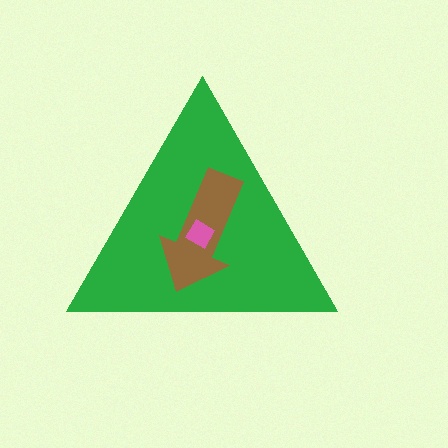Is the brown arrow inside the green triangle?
Yes.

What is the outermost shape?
The green triangle.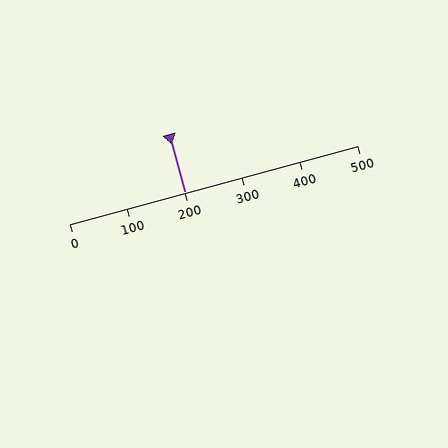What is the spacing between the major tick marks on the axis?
The major ticks are spaced 100 apart.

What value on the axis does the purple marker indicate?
The marker indicates approximately 200.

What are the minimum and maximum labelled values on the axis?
The axis runs from 0 to 500.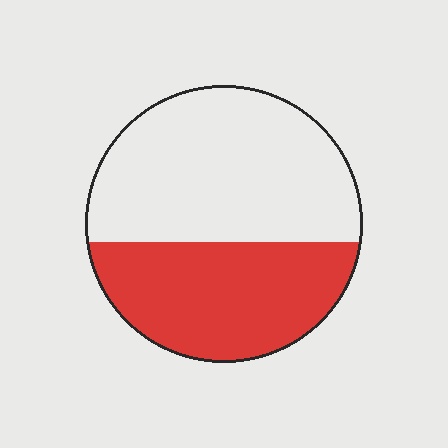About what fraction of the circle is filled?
About two fifths (2/5).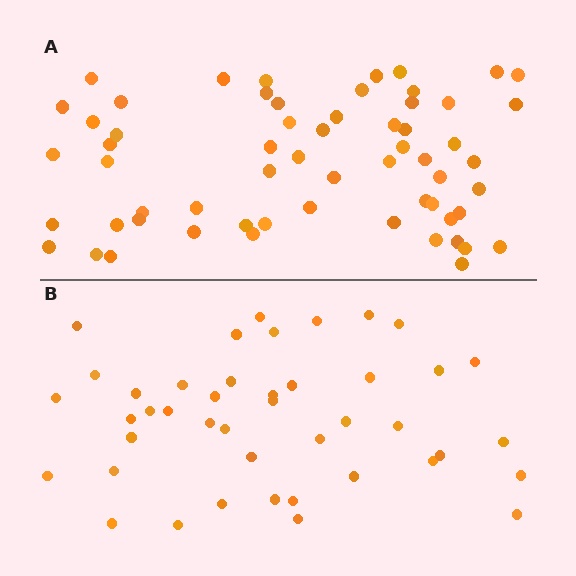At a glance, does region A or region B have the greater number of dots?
Region A (the top region) has more dots.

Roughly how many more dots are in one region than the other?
Region A has approximately 15 more dots than region B.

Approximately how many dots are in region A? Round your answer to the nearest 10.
About 60 dots.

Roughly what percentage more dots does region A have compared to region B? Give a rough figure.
About 40% more.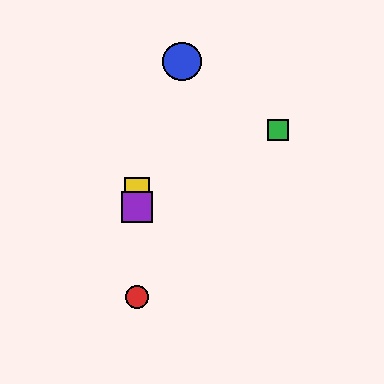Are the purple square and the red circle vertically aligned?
Yes, both are at x≈137.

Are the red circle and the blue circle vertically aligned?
No, the red circle is at x≈137 and the blue circle is at x≈182.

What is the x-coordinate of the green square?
The green square is at x≈278.